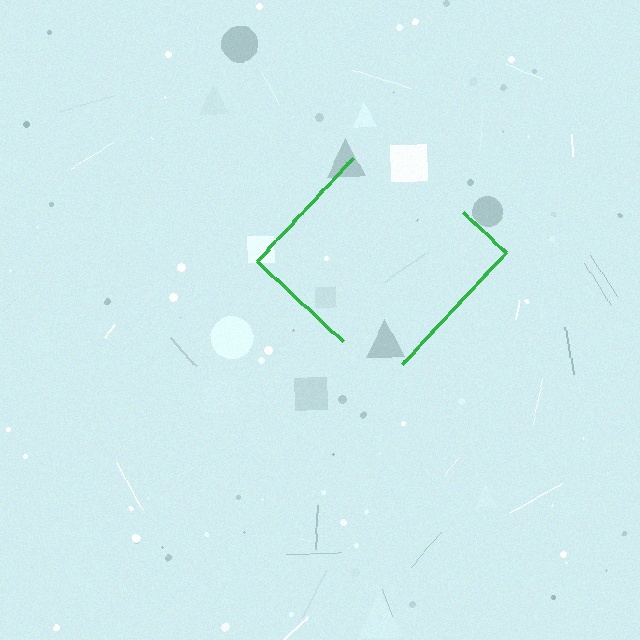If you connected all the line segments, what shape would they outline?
They would outline a diamond.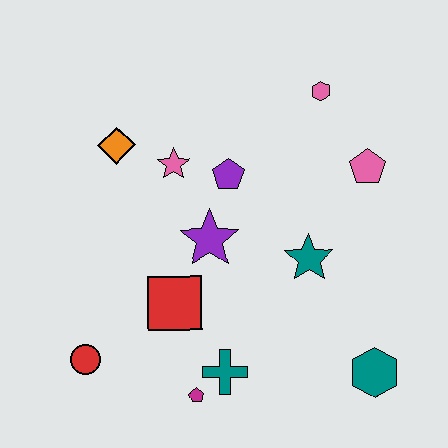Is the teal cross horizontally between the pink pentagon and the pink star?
Yes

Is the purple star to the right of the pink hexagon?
No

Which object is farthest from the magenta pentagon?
The pink hexagon is farthest from the magenta pentagon.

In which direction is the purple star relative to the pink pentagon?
The purple star is to the left of the pink pentagon.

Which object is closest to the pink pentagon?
The pink hexagon is closest to the pink pentagon.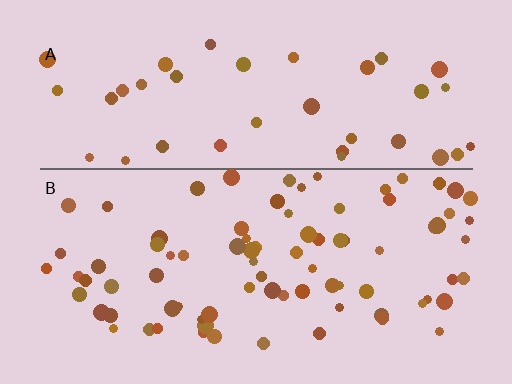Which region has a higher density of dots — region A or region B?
B (the bottom).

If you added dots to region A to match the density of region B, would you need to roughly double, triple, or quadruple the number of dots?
Approximately double.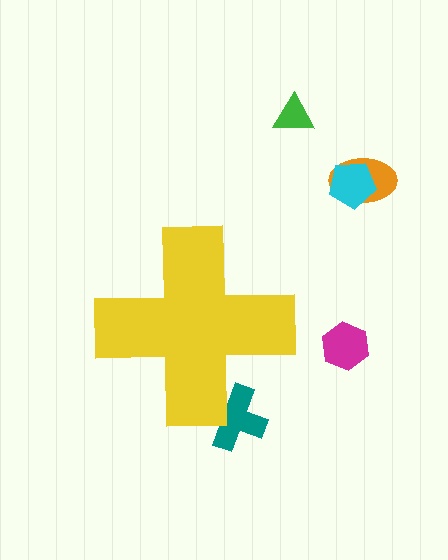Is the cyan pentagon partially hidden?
No, the cyan pentagon is fully visible.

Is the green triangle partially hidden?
No, the green triangle is fully visible.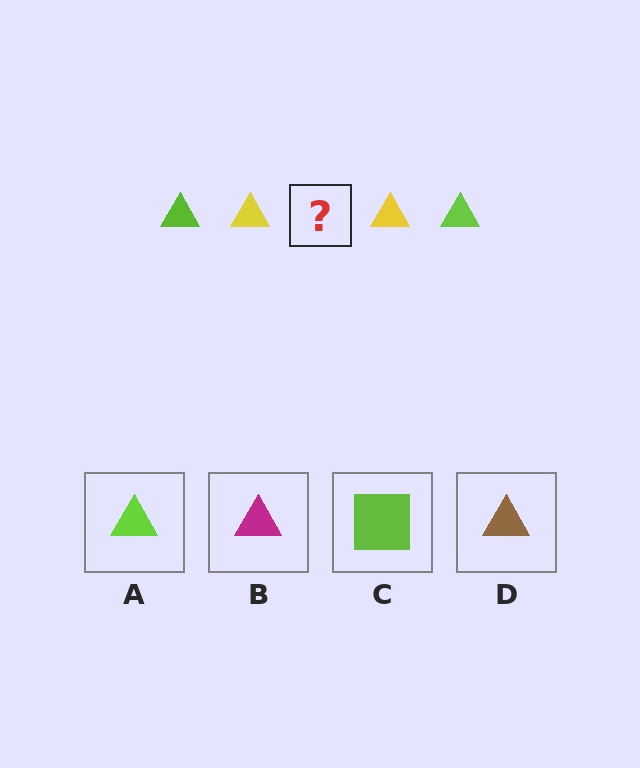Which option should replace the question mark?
Option A.